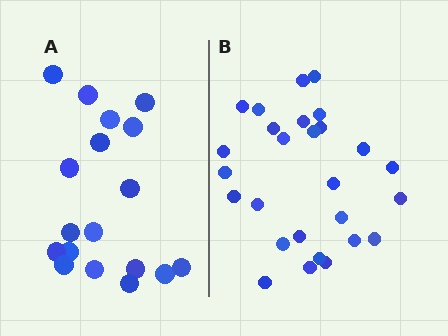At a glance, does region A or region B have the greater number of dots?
Region B (the right region) has more dots.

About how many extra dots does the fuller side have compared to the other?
Region B has roughly 8 or so more dots than region A.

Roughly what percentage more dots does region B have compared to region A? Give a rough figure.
About 50% more.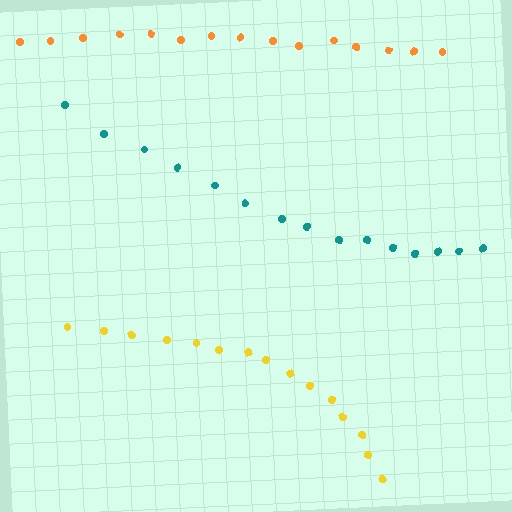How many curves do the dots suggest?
There are 3 distinct paths.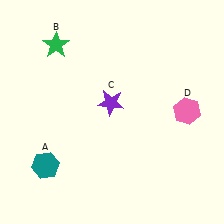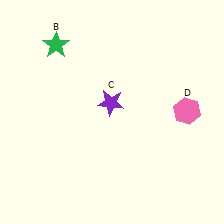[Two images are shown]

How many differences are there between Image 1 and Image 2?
There is 1 difference between the two images.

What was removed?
The teal hexagon (A) was removed in Image 2.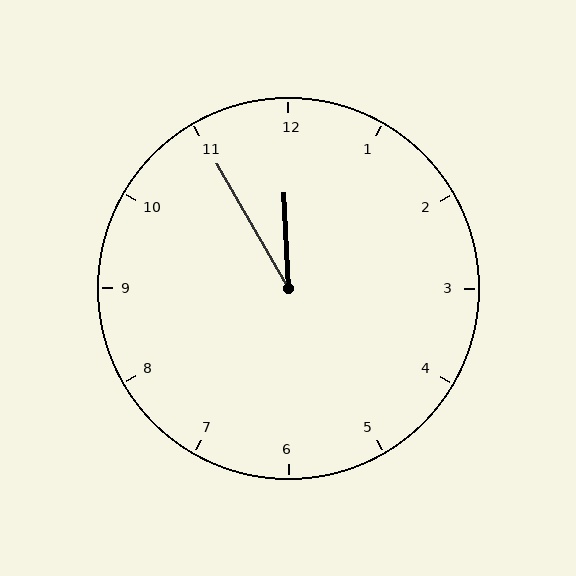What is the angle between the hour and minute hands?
Approximately 28 degrees.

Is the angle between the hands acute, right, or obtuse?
It is acute.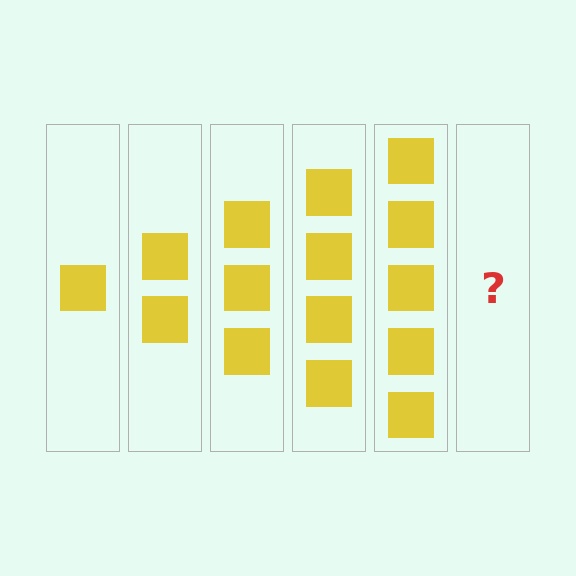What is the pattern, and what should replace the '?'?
The pattern is that each step adds one more square. The '?' should be 6 squares.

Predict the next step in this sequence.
The next step is 6 squares.